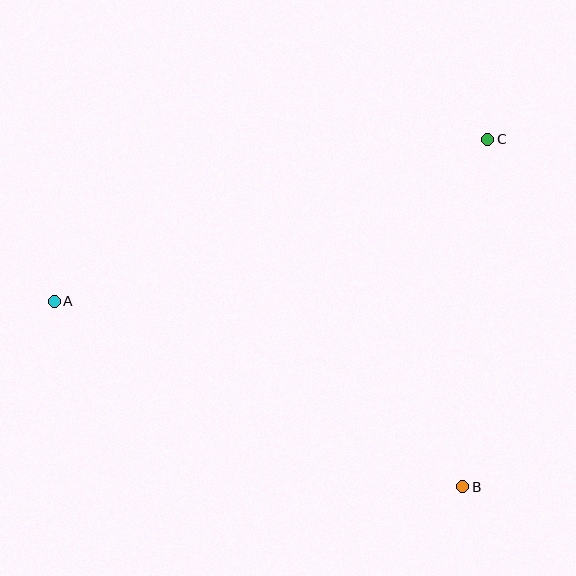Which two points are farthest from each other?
Points A and C are farthest from each other.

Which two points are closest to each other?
Points B and C are closest to each other.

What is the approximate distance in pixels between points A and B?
The distance between A and B is approximately 449 pixels.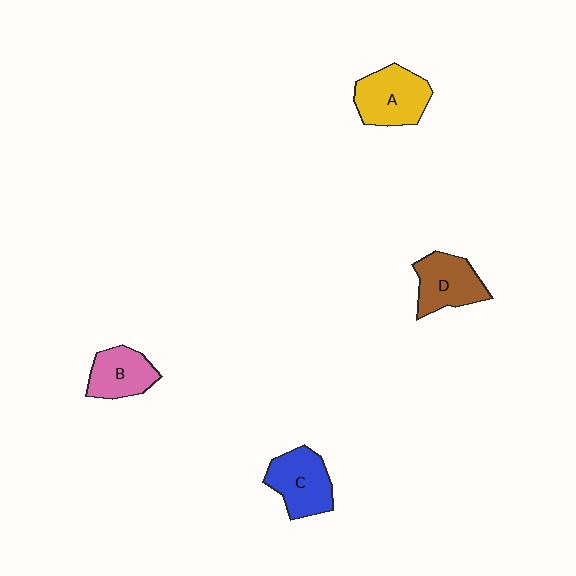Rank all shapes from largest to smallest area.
From largest to smallest: A (yellow), C (blue), D (brown), B (pink).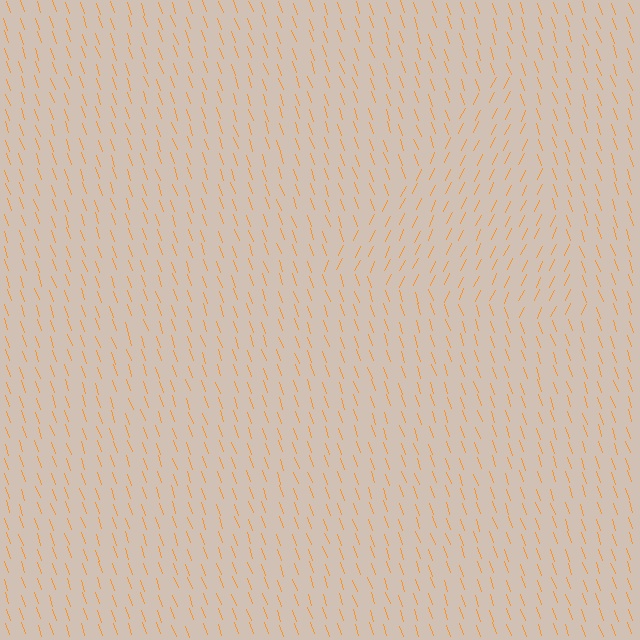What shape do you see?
I see a triangle.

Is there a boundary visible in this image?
Yes, there is a texture boundary formed by a change in line orientation.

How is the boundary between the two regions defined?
The boundary is defined purely by a change in line orientation (approximately 45 degrees difference). All lines are the same color and thickness.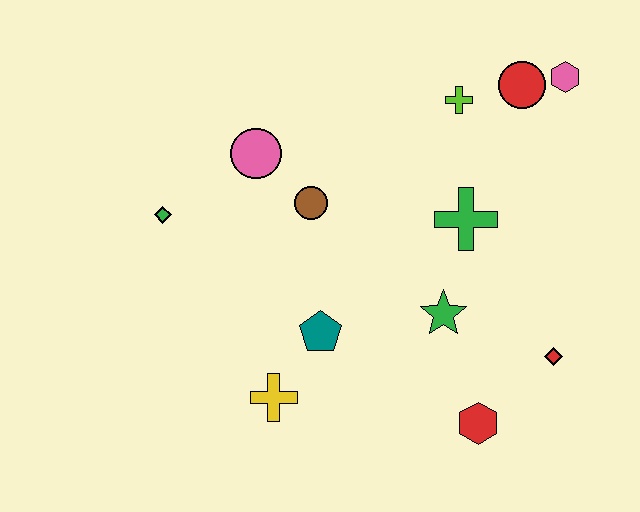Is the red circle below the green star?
No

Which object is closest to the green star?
The green cross is closest to the green star.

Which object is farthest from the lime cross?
The yellow cross is farthest from the lime cross.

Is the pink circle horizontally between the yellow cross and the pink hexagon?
No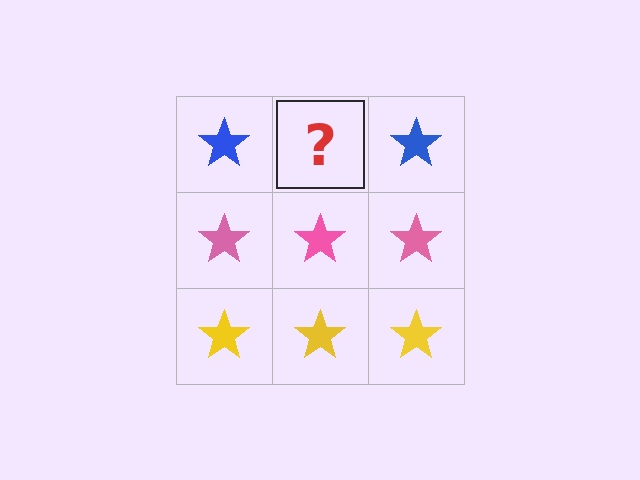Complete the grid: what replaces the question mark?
The question mark should be replaced with a blue star.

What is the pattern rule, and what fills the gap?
The rule is that each row has a consistent color. The gap should be filled with a blue star.